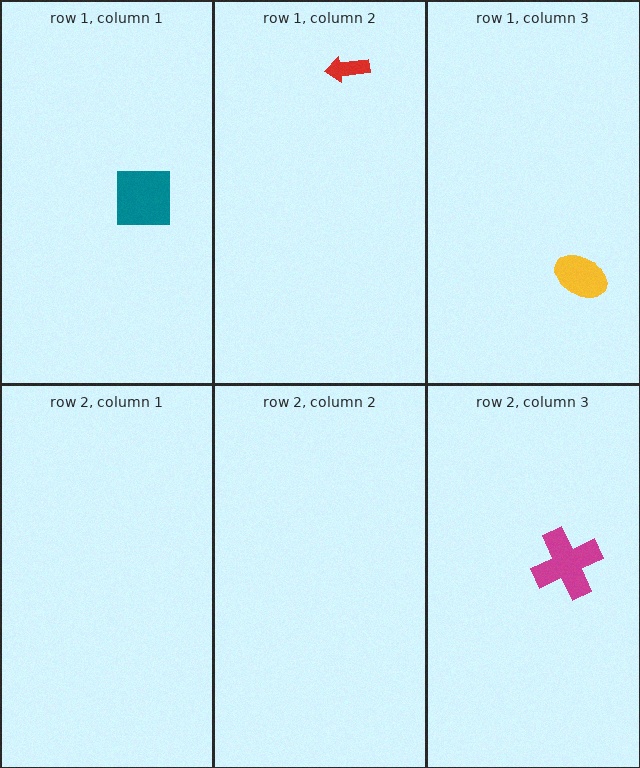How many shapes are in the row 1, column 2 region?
1.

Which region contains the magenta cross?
The row 2, column 3 region.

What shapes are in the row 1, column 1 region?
The teal square.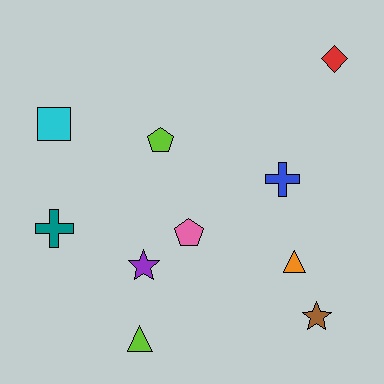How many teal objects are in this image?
There is 1 teal object.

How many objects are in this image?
There are 10 objects.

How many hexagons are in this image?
There are no hexagons.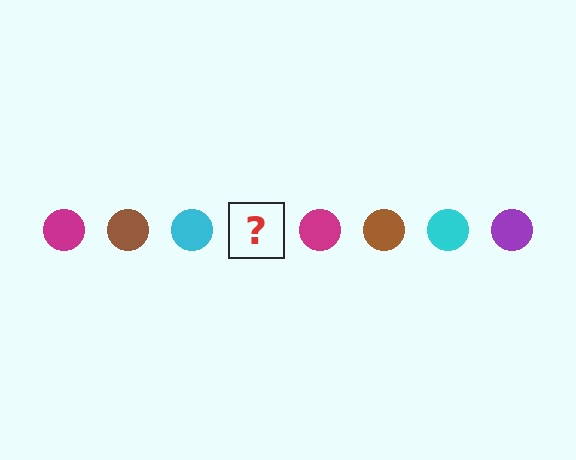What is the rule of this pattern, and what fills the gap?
The rule is that the pattern cycles through magenta, brown, cyan, purple circles. The gap should be filled with a purple circle.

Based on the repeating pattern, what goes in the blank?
The blank should be a purple circle.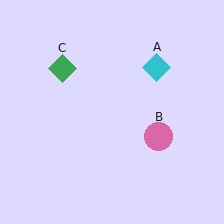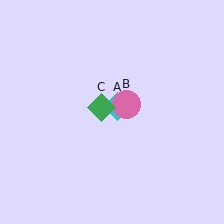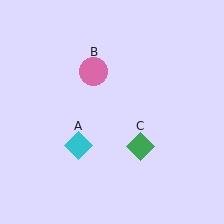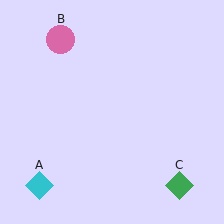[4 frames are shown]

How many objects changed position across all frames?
3 objects changed position: cyan diamond (object A), pink circle (object B), green diamond (object C).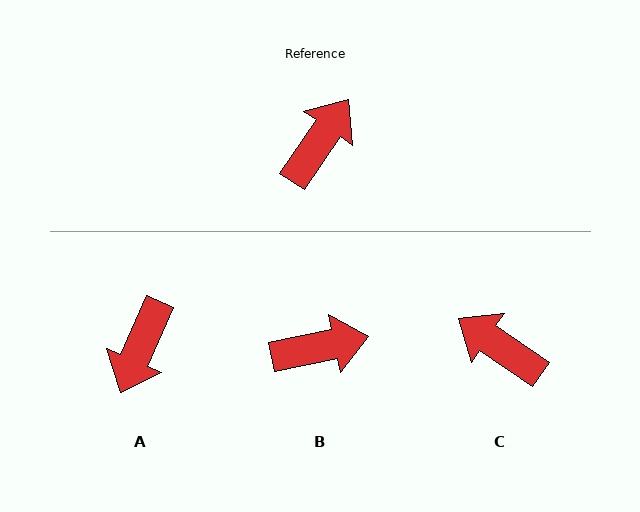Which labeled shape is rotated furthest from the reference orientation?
A, about 169 degrees away.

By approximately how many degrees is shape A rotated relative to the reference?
Approximately 169 degrees clockwise.